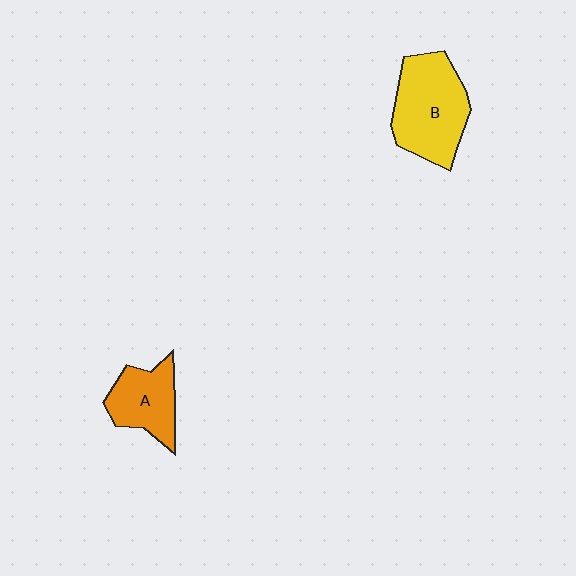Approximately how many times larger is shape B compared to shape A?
Approximately 1.6 times.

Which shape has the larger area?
Shape B (yellow).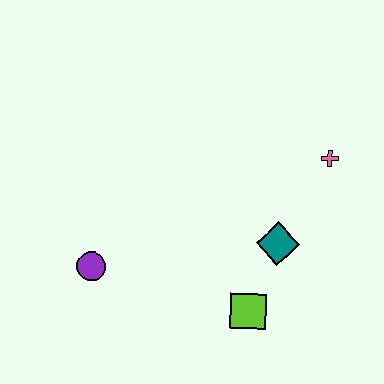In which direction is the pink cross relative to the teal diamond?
The pink cross is above the teal diamond.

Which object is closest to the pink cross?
The teal diamond is closest to the pink cross.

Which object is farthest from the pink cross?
The purple circle is farthest from the pink cross.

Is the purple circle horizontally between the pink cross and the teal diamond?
No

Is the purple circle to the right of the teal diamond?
No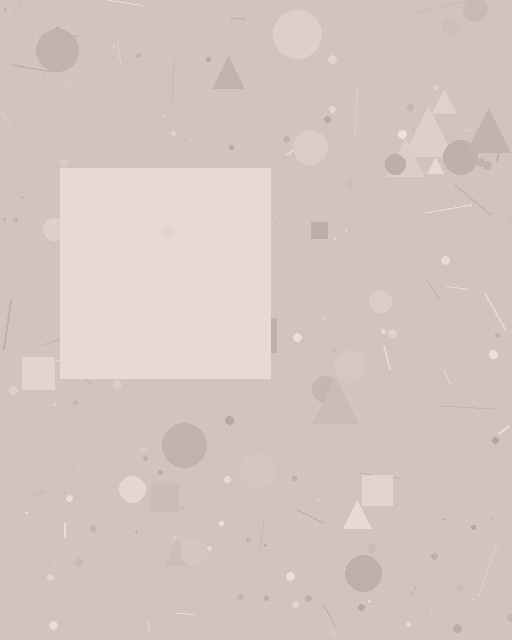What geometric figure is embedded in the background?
A square is embedded in the background.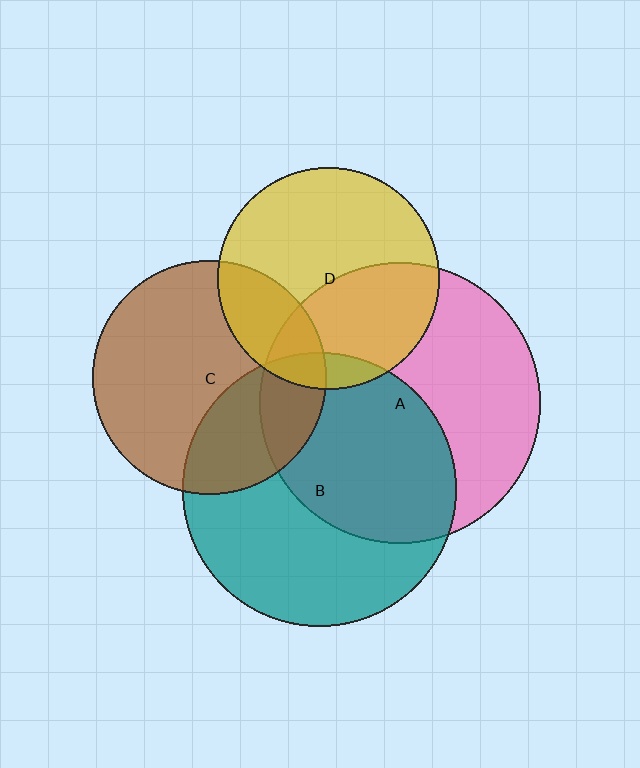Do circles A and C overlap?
Yes.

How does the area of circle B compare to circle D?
Approximately 1.5 times.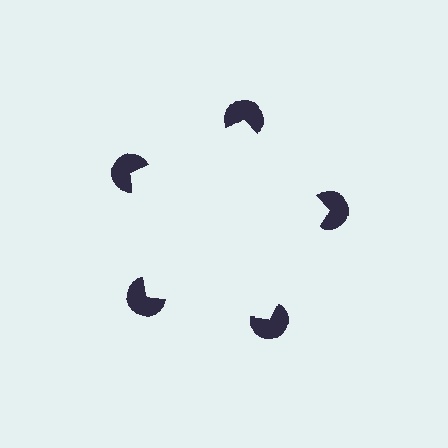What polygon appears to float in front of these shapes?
An illusory pentagon — its edges are inferred from the aligned wedge cuts in the pac-man discs, not physically drawn.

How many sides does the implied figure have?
5 sides.